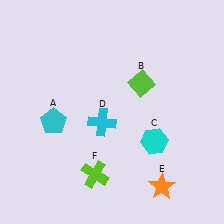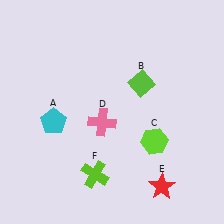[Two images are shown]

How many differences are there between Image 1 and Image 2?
There are 3 differences between the two images.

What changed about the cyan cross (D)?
In Image 1, D is cyan. In Image 2, it changed to pink.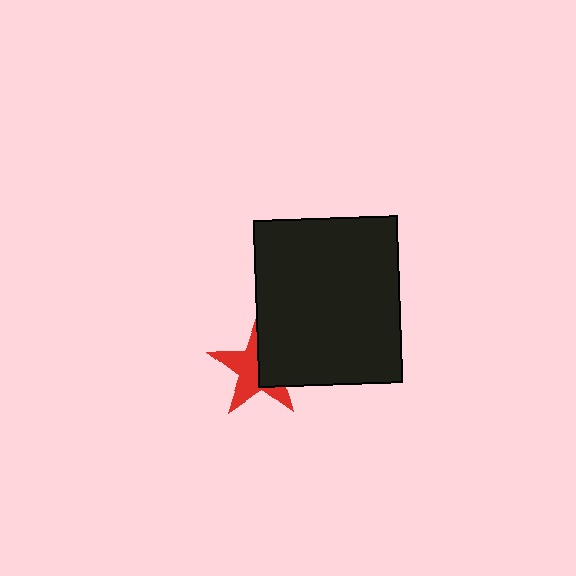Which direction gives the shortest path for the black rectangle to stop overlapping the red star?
Moving right gives the shortest separation.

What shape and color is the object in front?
The object in front is a black rectangle.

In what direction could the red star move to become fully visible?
The red star could move left. That would shift it out from behind the black rectangle entirely.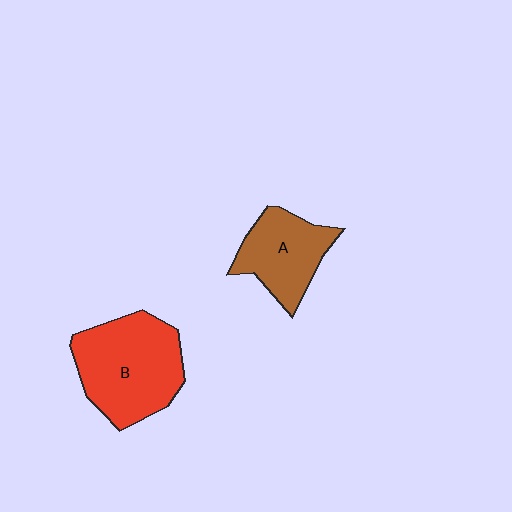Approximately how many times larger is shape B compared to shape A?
Approximately 1.5 times.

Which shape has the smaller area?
Shape A (brown).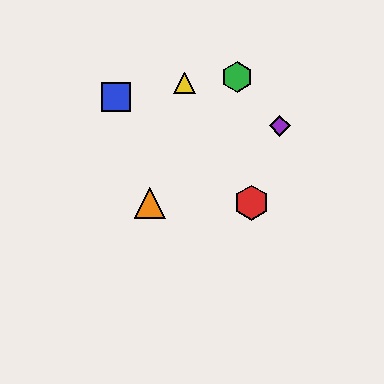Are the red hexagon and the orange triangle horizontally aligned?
Yes, both are at y≈203.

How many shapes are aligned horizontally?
2 shapes (the red hexagon, the orange triangle) are aligned horizontally.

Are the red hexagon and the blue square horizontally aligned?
No, the red hexagon is at y≈203 and the blue square is at y≈97.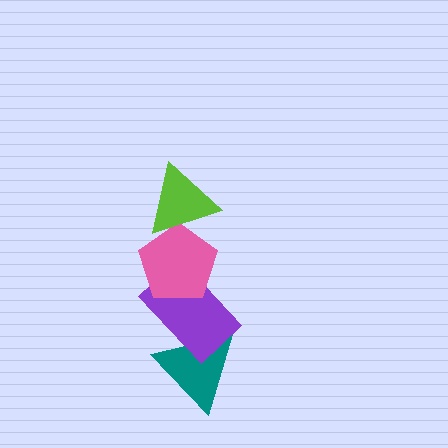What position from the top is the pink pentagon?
The pink pentagon is 2nd from the top.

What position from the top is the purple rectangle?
The purple rectangle is 3rd from the top.